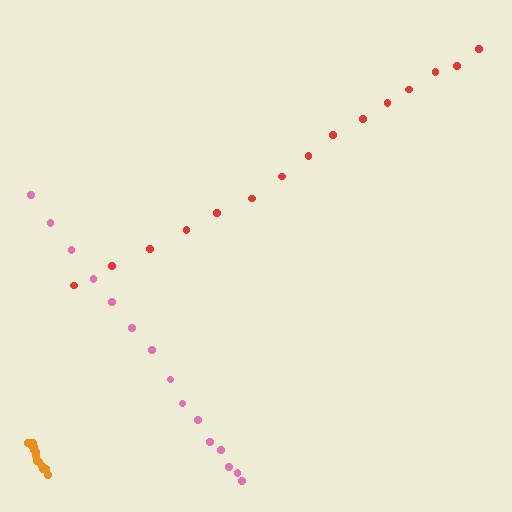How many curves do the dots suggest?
There are 3 distinct paths.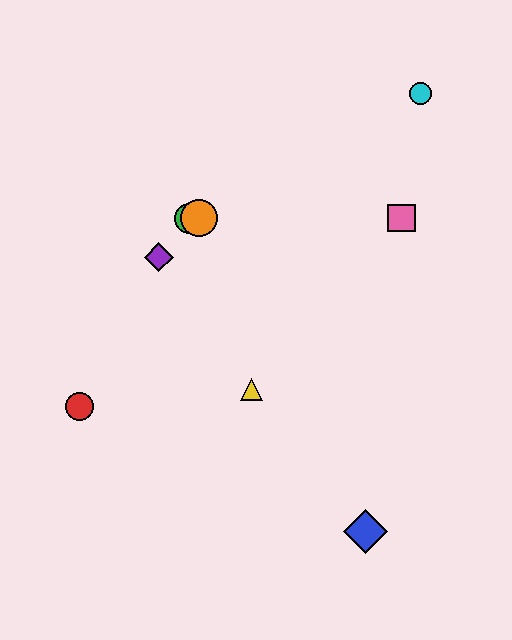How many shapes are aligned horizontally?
3 shapes (the green circle, the orange circle, the pink square) are aligned horizontally.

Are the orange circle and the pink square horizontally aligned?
Yes, both are at y≈218.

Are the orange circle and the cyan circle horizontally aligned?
No, the orange circle is at y≈218 and the cyan circle is at y≈93.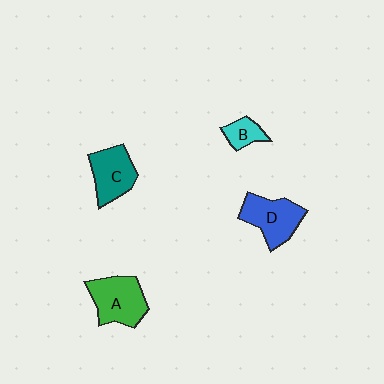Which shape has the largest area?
Shape A (green).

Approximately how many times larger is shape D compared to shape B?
Approximately 2.3 times.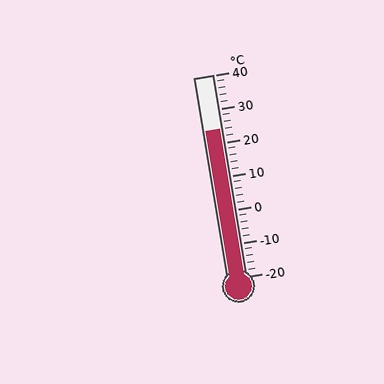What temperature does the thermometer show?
The thermometer shows approximately 24°C.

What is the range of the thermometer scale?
The thermometer scale ranges from -20°C to 40°C.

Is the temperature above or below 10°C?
The temperature is above 10°C.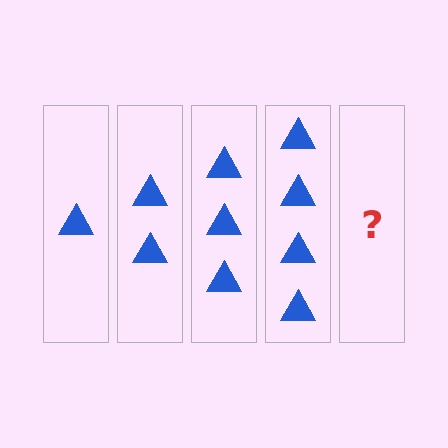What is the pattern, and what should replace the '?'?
The pattern is that each step adds one more triangle. The '?' should be 5 triangles.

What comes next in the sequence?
The next element should be 5 triangles.